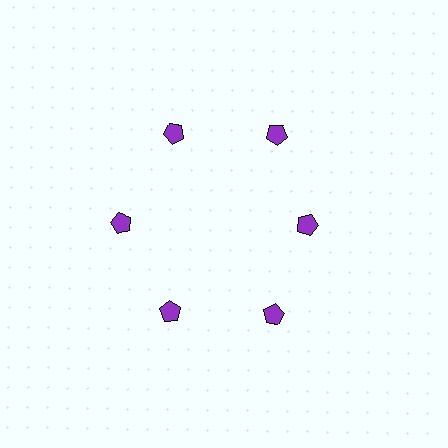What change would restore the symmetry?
The symmetry would be restored by moving it outward, back onto the ring so that all 6 pentagons sit at equal angles and equal distance from the center.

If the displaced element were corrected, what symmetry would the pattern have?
It would have 6-fold rotational symmetry — the pattern would map onto itself every 60 degrees.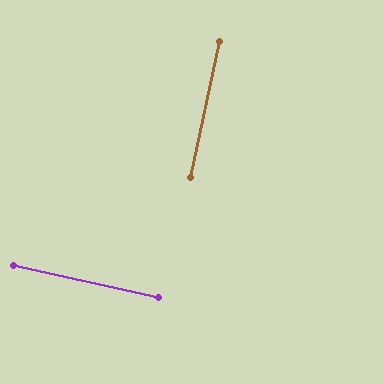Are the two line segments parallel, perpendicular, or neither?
Perpendicular — they meet at approximately 89°.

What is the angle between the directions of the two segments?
Approximately 89 degrees.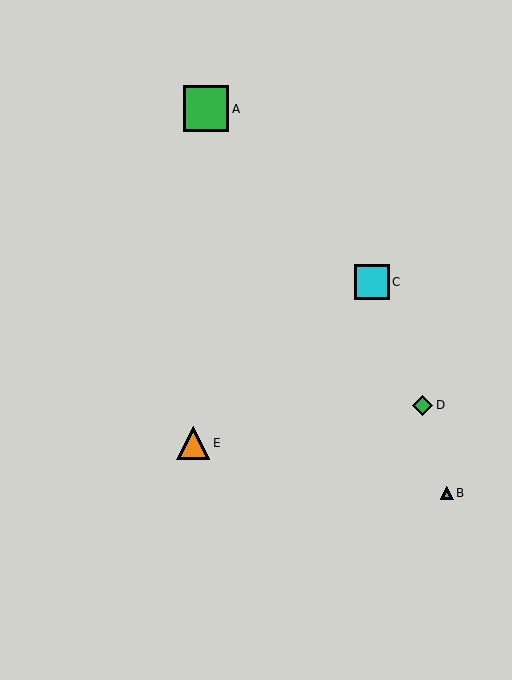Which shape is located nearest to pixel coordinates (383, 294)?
The cyan square (labeled C) at (372, 282) is nearest to that location.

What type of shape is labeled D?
Shape D is a green diamond.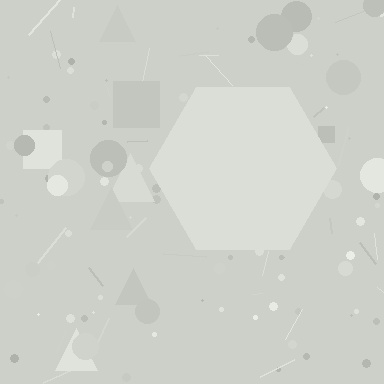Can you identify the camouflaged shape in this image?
The camouflaged shape is a hexagon.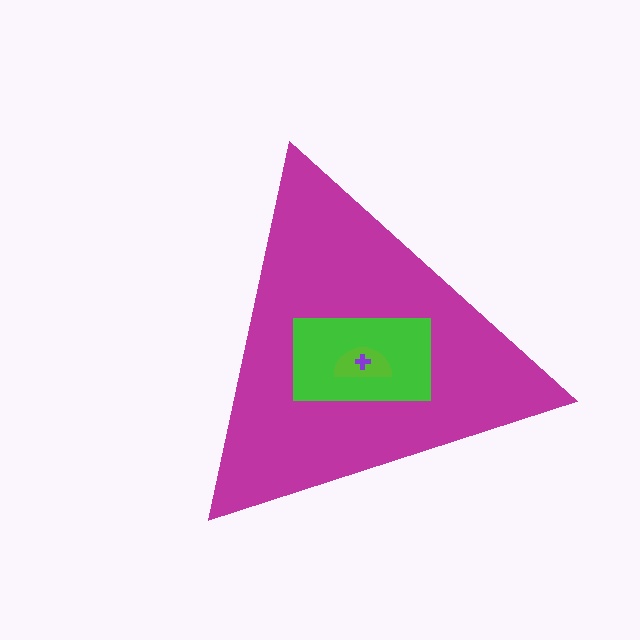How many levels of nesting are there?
4.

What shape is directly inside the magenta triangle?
The green rectangle.